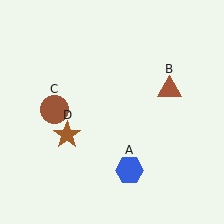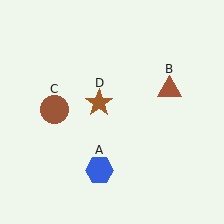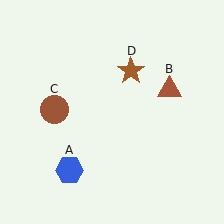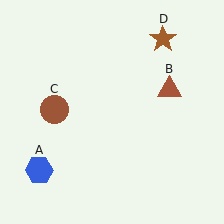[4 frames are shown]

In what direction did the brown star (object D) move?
The brown star (object D) moved up and to the right.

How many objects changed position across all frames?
2 objects changed position: blue hexagon (object A), brown star (object D).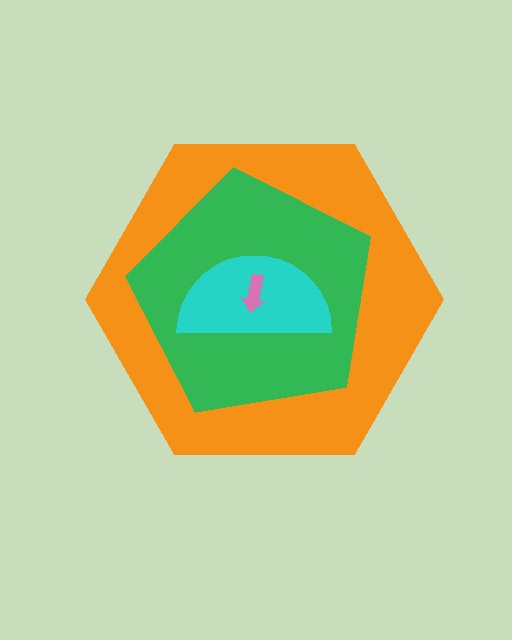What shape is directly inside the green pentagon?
The cyan semicircle.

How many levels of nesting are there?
4.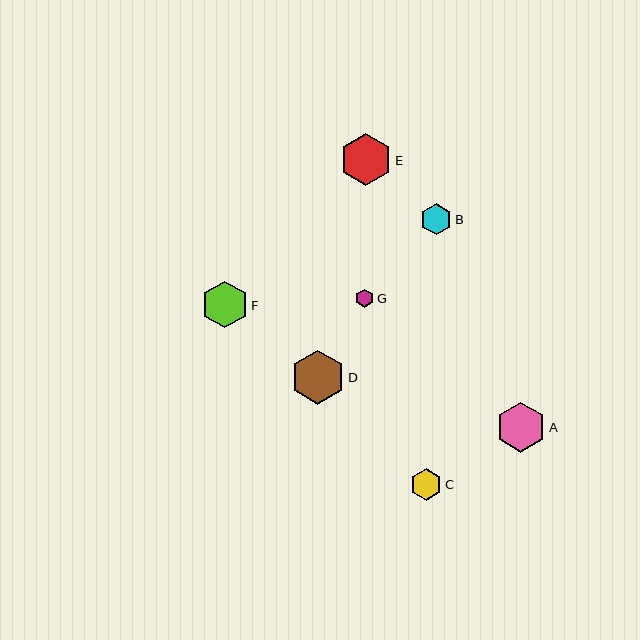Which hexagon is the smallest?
Hexagon G is the smallest with a size of approximately 19 pixels.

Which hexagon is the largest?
Hexagon D is the largest with a size of approximately 54 pixels.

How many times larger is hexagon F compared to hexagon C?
Hexagon F is approximately 1.5 times the size of hexagon C.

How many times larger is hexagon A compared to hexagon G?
Hexagon A is approximately 2.7 times the size of hexagon G.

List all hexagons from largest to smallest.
From largest to smallest: D, E, A, F, C, B, G.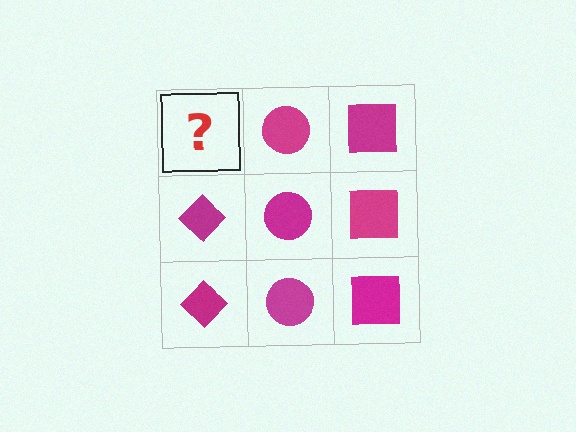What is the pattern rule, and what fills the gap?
The rule is that each column has a consistent shape. The gap should be filled with a magenta diamond.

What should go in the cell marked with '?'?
The missing cell should contain a magenta diamond.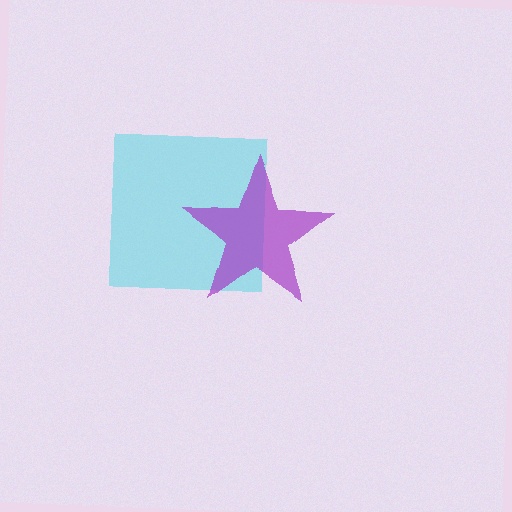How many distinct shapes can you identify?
There are 2 distinct shapes: a cyan square, a purple star.